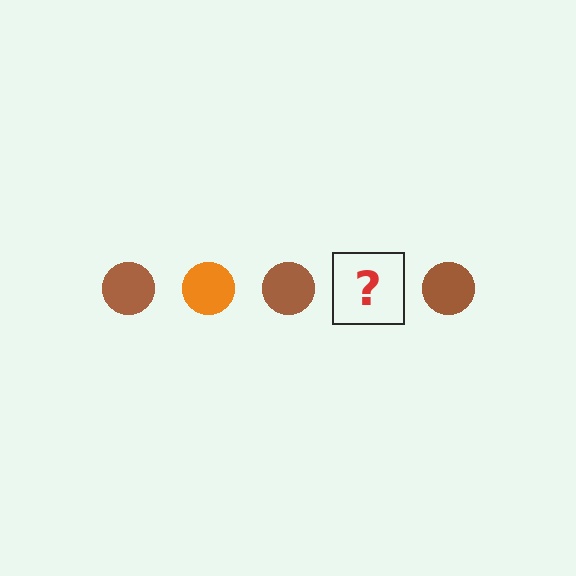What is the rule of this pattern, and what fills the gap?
The rule is that the pattern cycles through brown, orange circles. The gap should be filled with an orange circle.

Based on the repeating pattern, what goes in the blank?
The blank should be an orange circle.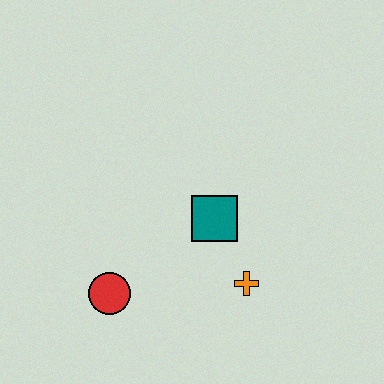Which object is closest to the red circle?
The teal square is closest to the red circle.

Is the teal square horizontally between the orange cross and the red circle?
Yes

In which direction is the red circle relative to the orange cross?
The red circle is to the left of the orange cross.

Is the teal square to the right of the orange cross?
No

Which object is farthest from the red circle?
The orange cross is farthest from the red circle.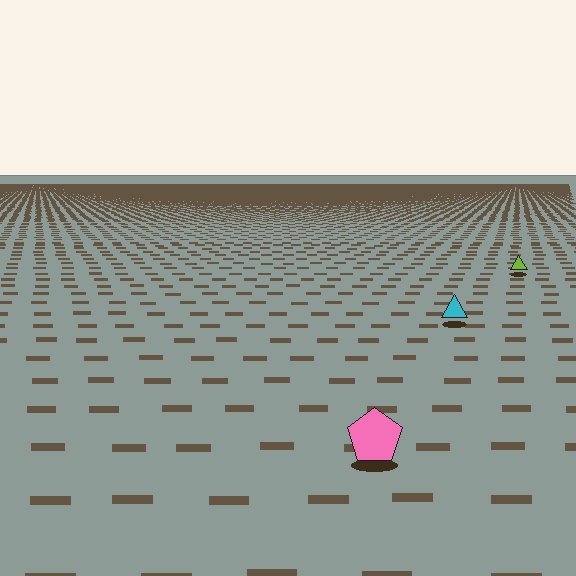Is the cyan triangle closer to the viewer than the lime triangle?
Yes. The cyan triangle is closer — you can tell from the texture gradient: the ground texture is coarser near it.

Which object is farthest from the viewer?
The lime triangle is farthest from the viewer. It appears smaller and the ground texture around it is denser.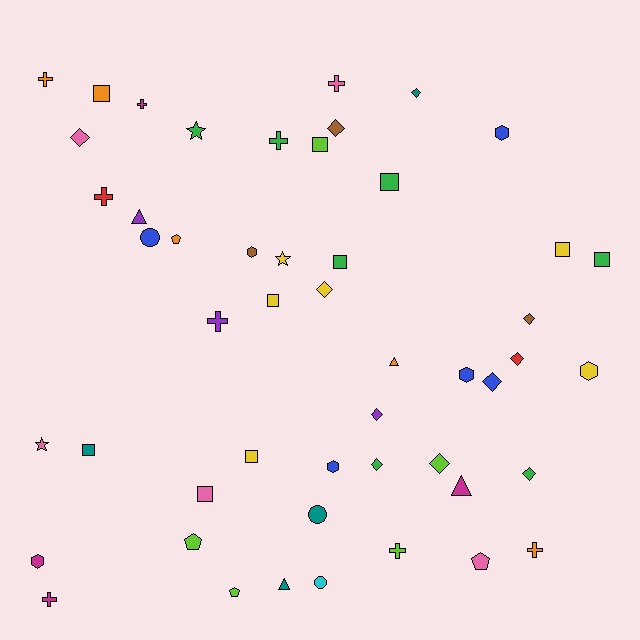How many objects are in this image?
There are 50 objects.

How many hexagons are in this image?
There are 6 hexagons.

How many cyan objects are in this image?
There is 1 cyan object.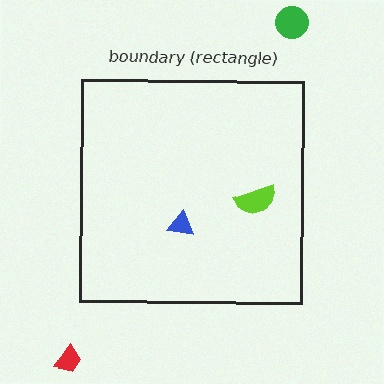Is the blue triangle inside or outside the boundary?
Inside.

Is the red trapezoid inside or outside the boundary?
Outside.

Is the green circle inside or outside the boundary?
Outside.